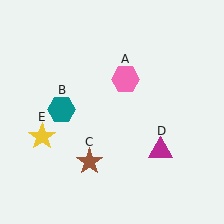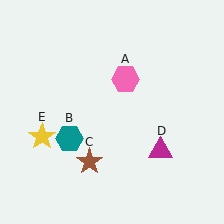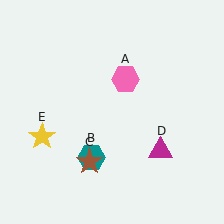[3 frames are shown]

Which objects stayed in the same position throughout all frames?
Pink hexagon (object A) and brown star (object C) and magenta triangle (object D) and yellow star (object E) remained stationary.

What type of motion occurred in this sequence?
The teal hexagon (object B) rotated counterclockwise around the center of the scene.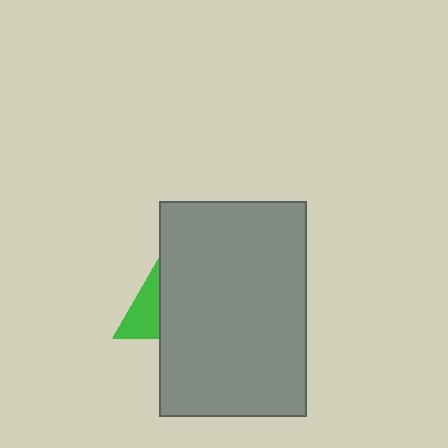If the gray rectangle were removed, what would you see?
You would see the complete green triangle.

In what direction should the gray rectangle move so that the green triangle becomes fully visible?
The gray rectangle should move right. That is the shortest direction to clear the overlap and leave the green triangle fully visible.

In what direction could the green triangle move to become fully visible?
The green triangle could move left. That would shift it out from behind the gray rectangle entirely.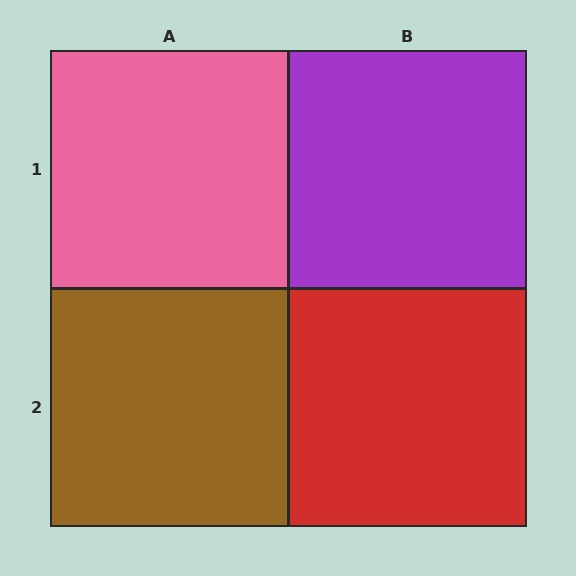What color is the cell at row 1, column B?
Purple.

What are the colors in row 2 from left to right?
Brown, red.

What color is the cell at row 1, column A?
Pink.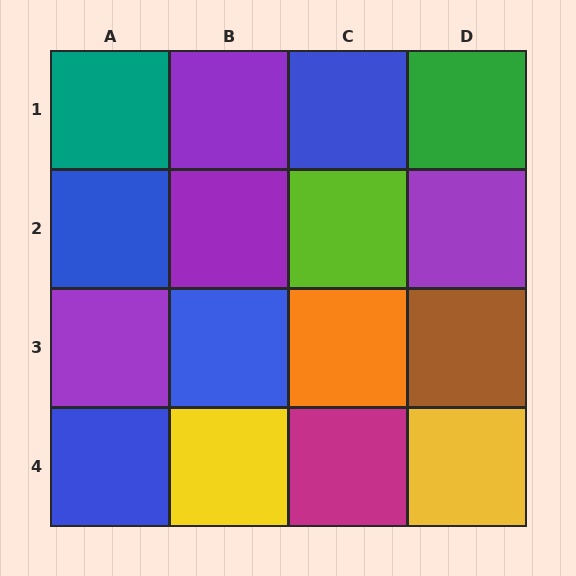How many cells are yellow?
2 cells are yellow.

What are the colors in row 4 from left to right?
Blue, yellow, magenta, yellow.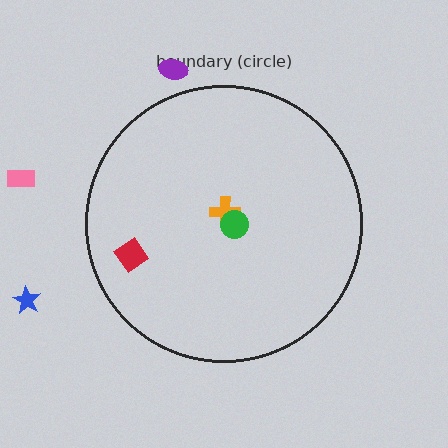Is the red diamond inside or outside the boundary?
Inside.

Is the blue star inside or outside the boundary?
Outside.